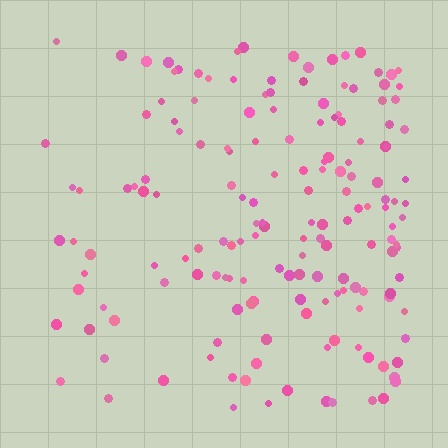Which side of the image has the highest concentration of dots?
The right.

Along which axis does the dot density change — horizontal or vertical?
Horizontal.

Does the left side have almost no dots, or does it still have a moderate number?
Still a moderate number, just noticeably fewer than the right.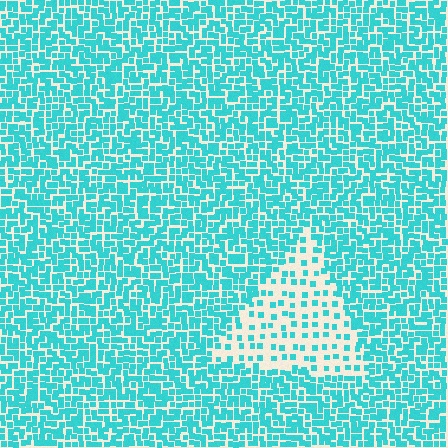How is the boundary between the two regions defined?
The boundary is defined by a change in element density (approximately 2.7x ratio). All elements are the same color, size, and shape.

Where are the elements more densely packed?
The elements are more densely packed outside the triangle boundary.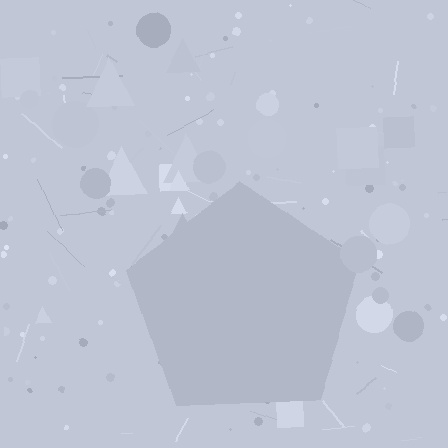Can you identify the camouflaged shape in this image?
The camouflaged shape is a pentagon.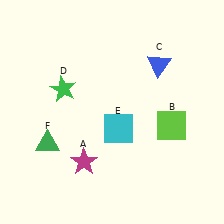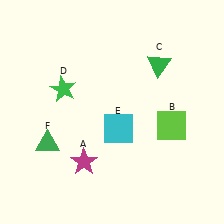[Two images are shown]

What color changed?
The triangle (C) changed from blue in Image 1 to green in Image 2.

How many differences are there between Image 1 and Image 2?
There is 1 difference between the two images.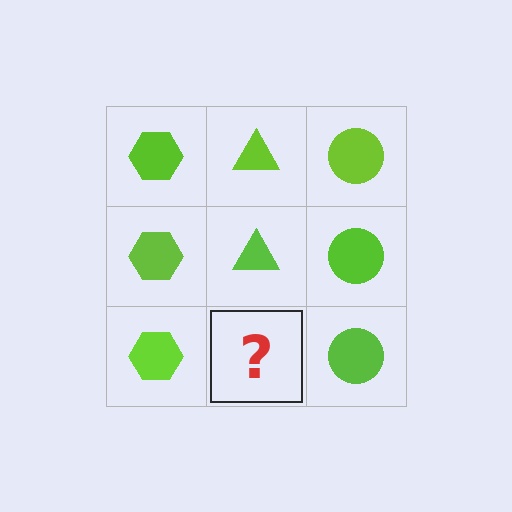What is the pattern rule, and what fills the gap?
The rule is that each column has a consistent shape. The gap should be filled with a lime triangle.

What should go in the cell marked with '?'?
The missing cell should contain a lime triangle.